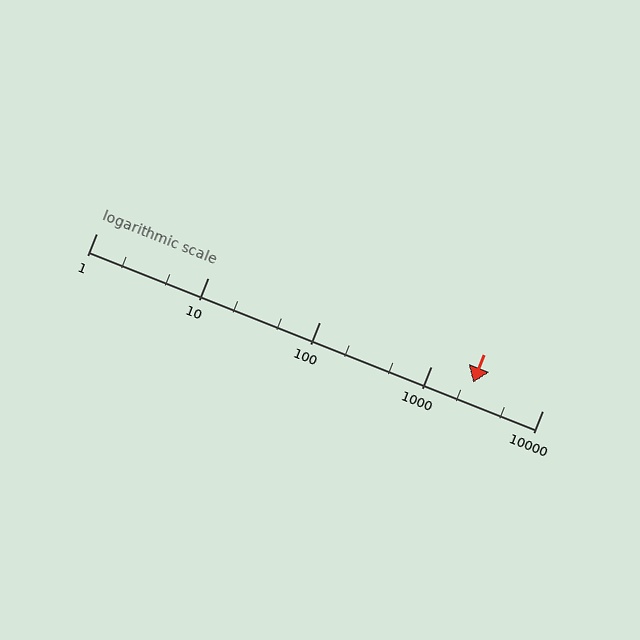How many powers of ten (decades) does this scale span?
The scale spans 4 decades, from 1 to 10000.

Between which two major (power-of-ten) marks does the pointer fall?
The pointer is between 1000 and 10000.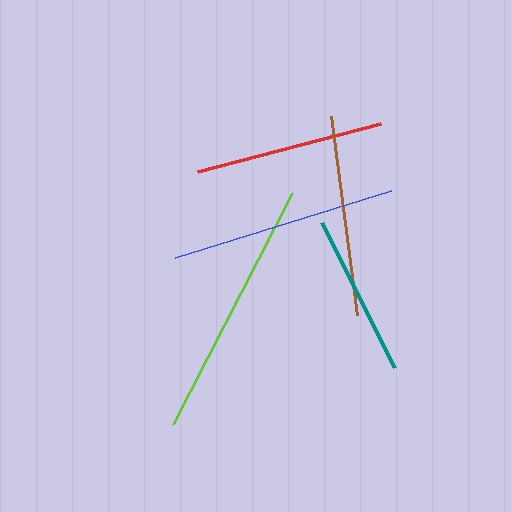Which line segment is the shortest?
The teal line is the shortest at approximately 163 pixels.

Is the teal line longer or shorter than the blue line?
The blue line is longer than the teal line.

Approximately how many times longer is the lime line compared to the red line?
The lime line is approximately 1.4 times the length of the red line.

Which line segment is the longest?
The lime line is the longest at approximately 260 pixels.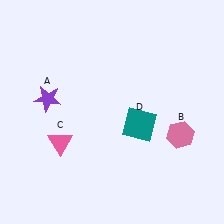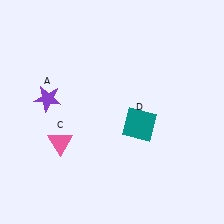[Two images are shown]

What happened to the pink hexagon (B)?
The pink hexagon (B) was removed in Image 2. It was in the bottom-right area of Image 1.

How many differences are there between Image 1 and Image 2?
There is 1 difference between the two images.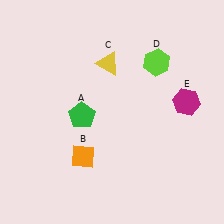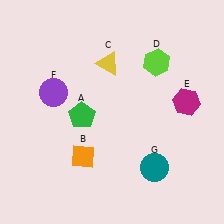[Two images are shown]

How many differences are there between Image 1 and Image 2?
There are 2 differences between the two images.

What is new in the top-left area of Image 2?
A purple circle (F) was added in the top-left area of Image 2.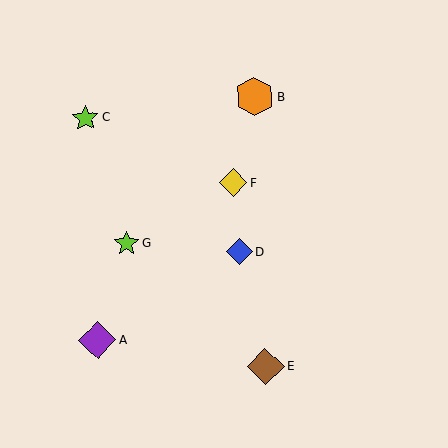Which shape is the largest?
The orange hexagon (labeled B) is the largest.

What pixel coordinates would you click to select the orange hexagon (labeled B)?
Click at (254, 96) to select the orange hexagon B.